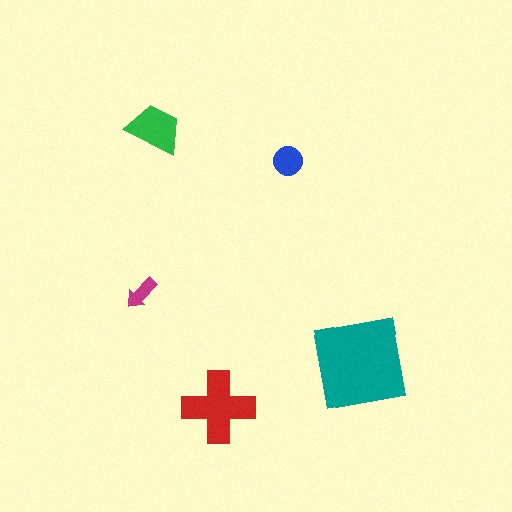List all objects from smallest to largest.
The magenta arrow, the blue circle, the green trapezoid, the red cross, the teal square.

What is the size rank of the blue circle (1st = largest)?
4th.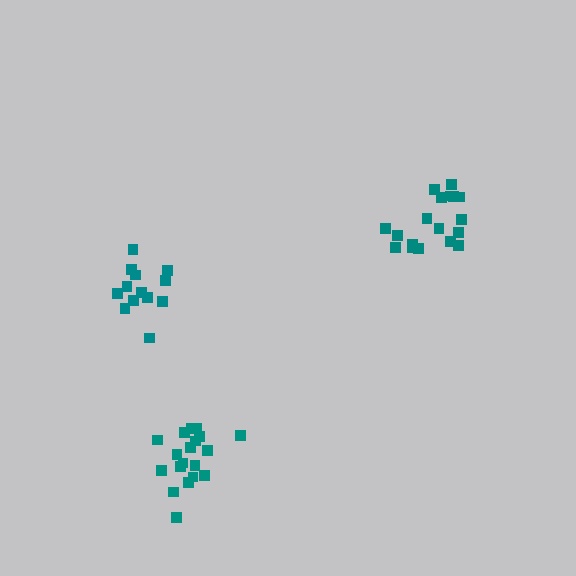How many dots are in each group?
Group 1: 18 dots, Group 2: 19 dots, Group 3: 13 dots (50 total).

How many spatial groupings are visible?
There are 3 spatial groupings.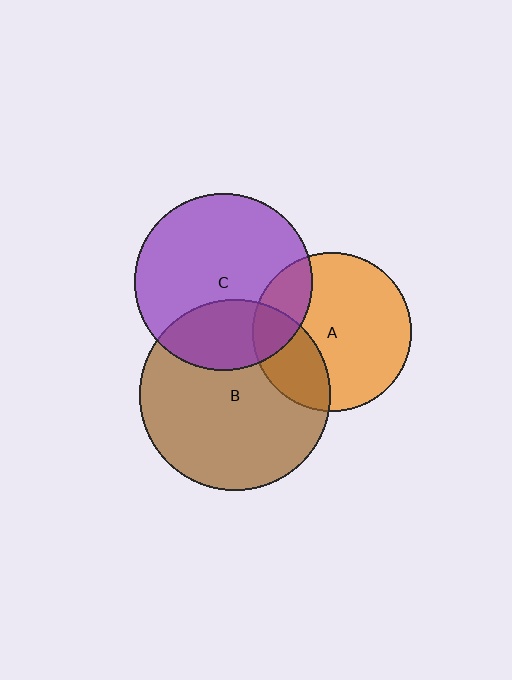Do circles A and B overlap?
Yes.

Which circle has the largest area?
Circle B (brown).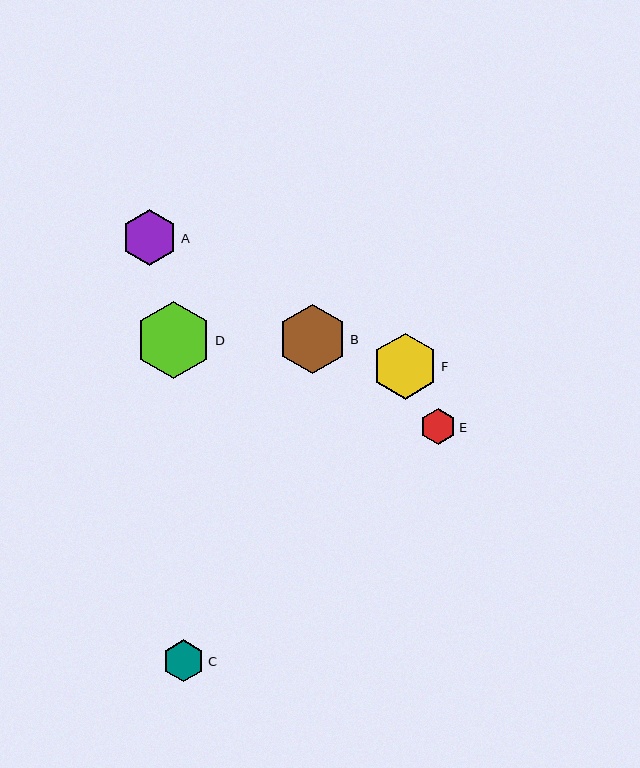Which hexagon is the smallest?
Hexagon E is the smallest with a size of approximately 36 pixels.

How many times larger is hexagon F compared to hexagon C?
Hexagon F is approximately 1.6 times the size of hexagon C.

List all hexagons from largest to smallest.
From largest to smallest: D, B, F, A, C, E.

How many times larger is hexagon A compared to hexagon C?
Hexagon A is approximately 1.3 times the size of hexagon C.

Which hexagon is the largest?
Hexagon D is the largest with a size of approximately 77 pixels.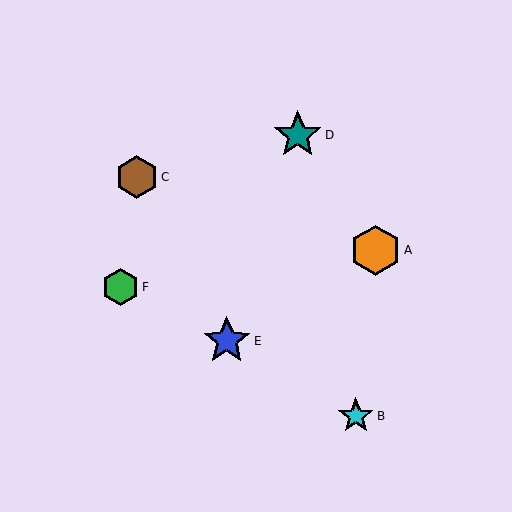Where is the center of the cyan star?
The center of the cyan star is at (356, 416).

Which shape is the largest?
The orange hexagon (labeled A) is the largest.